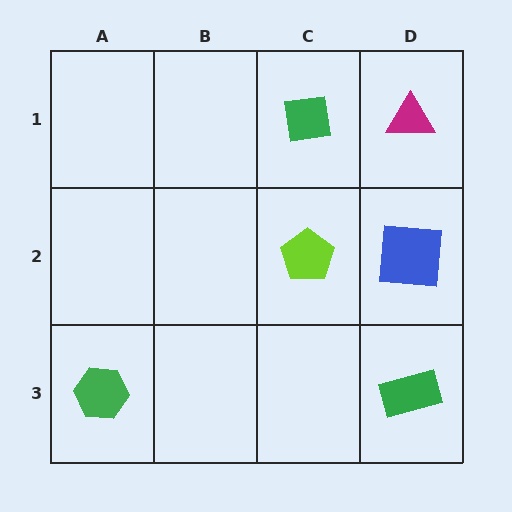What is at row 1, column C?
A green square.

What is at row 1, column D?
A magenta triangle.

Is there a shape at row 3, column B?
No, that cell is empty.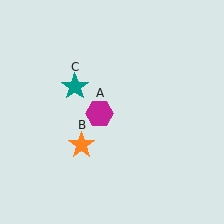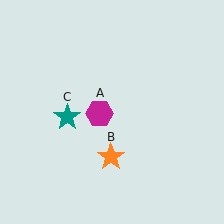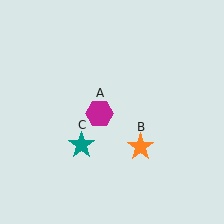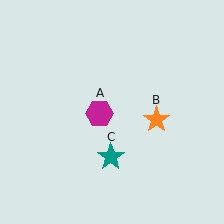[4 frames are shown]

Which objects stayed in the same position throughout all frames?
Magenta hexagon (object A) remained stationary.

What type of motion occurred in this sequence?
The orange star (object B), teal star (object C) rotated counterclockwise around the center of the scene.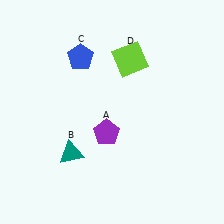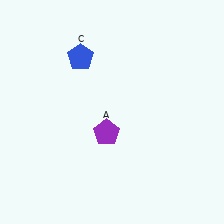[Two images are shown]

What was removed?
The lime square (D), the teal triangle (B) were removed in Image 2.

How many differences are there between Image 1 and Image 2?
There are 2 differences between the two images.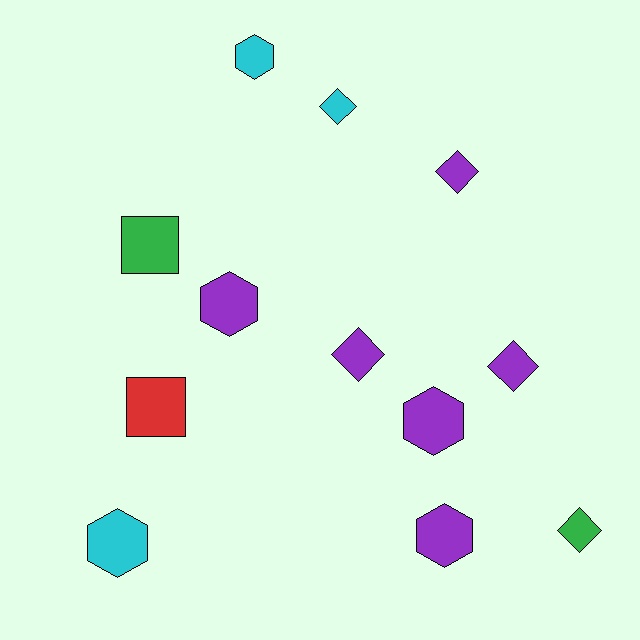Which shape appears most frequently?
Diamond, with 5 objects.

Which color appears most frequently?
Purple, with 6 objects.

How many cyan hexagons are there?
There are 2 cyan hexagons.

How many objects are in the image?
There are 12 objects.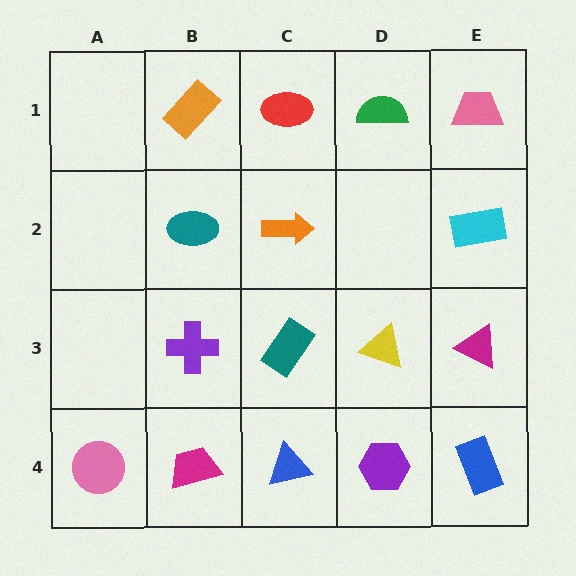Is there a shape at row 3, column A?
No, that cell is empty.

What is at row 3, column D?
A yellow triangle.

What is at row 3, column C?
A teal rectangle.